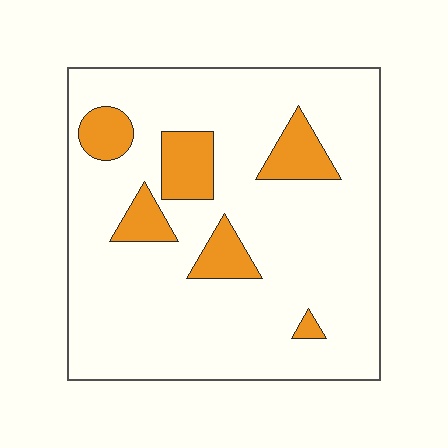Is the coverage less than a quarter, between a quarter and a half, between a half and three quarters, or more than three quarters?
Less than a quarter.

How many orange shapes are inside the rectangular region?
6.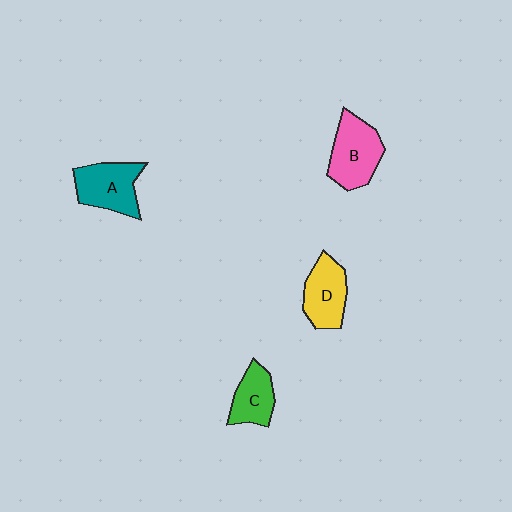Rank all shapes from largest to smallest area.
From largest to smallest: B (pink), A (teal), D (yellow), C (green).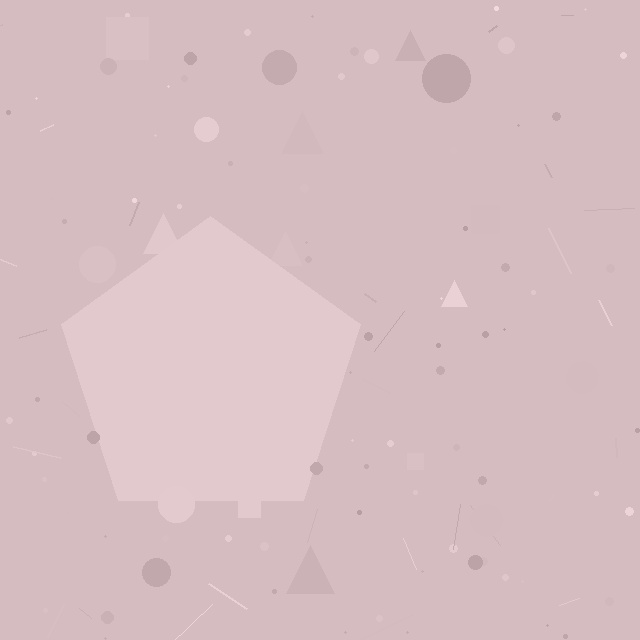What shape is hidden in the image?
A pentagon is hidden in the image.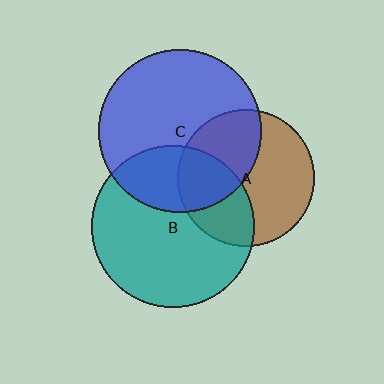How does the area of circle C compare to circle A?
Approximately 1.4 times.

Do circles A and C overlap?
Yes.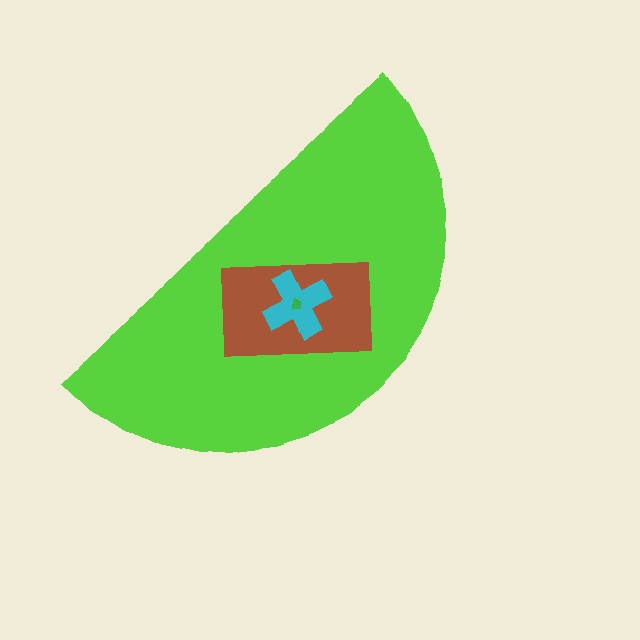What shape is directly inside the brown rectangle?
The cyan cross.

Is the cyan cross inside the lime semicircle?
Yes.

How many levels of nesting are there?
4.